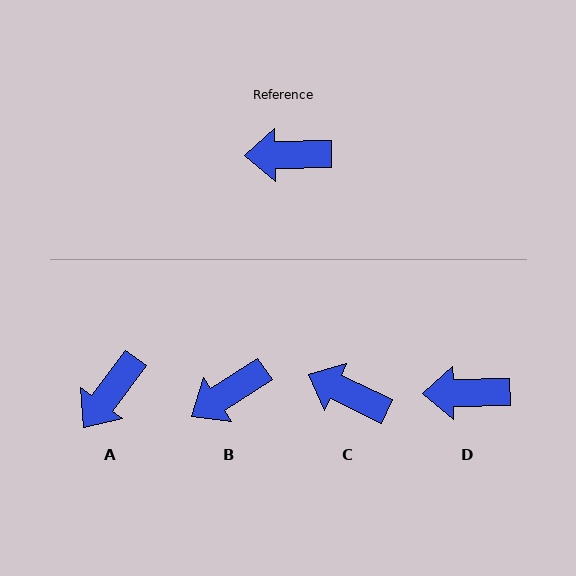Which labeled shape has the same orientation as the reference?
D.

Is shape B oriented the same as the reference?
No, it is off by about 32 degrees.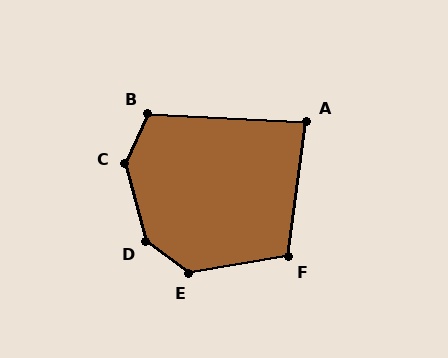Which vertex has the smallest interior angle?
A, at approximately 85 degrees.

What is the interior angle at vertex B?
Approximately 112 degrees (obtuse).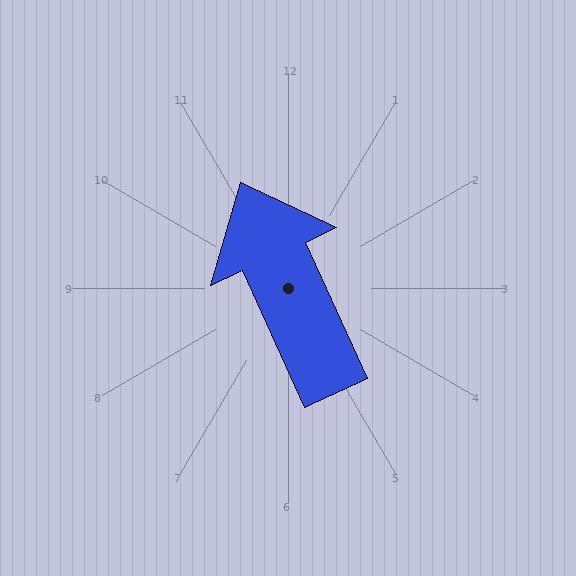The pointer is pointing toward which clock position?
Roughly 11 o'clock.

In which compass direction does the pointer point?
Northwest.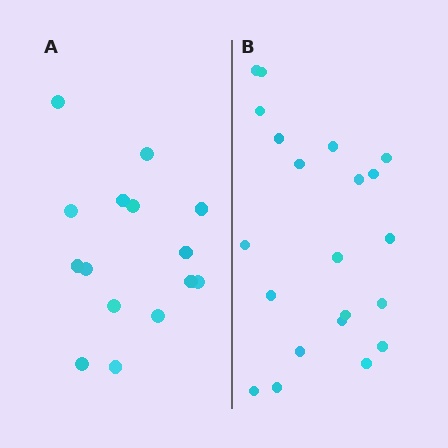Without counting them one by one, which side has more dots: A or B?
Region B (the right region) has more dots.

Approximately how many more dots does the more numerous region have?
Region B has about 6 more dots than region A.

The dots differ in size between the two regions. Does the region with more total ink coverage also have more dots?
No. Region A has more total ink coverage because its dots are larger, but region B actually contains more individual dots. Total area can be misleading — the number of items is what matters here.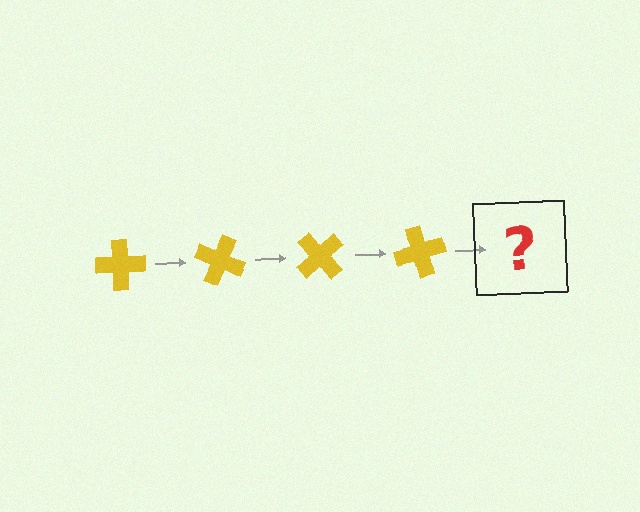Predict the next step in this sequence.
The next step is a yellow cross rotated 100 degrees.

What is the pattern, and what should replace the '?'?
The pattern is that the cross rotates 25 degrees each step. The '?' should be a yellow cross rotated 100 degrees.